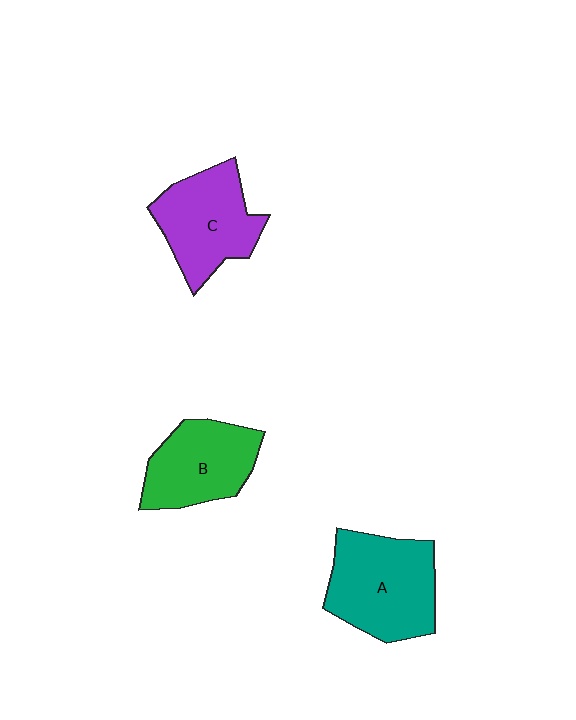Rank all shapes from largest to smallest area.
From largest to smallest: A (teal), C (purple), B (green).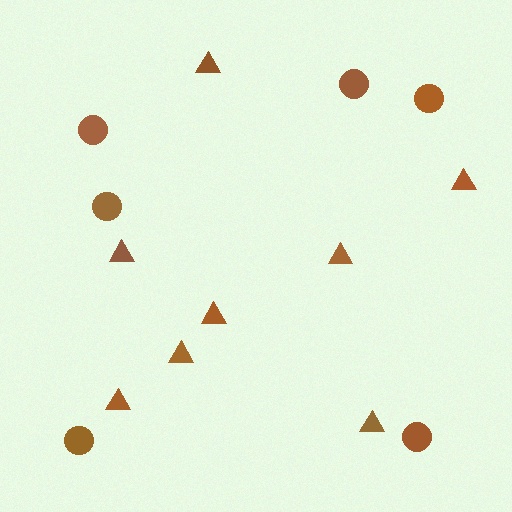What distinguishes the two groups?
There are 2 groups: one group of circles (6) and one group of triangles (8).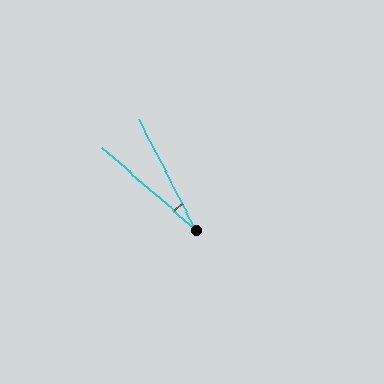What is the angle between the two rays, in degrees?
Approximately 21 degrees.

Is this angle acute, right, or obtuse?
It is acute.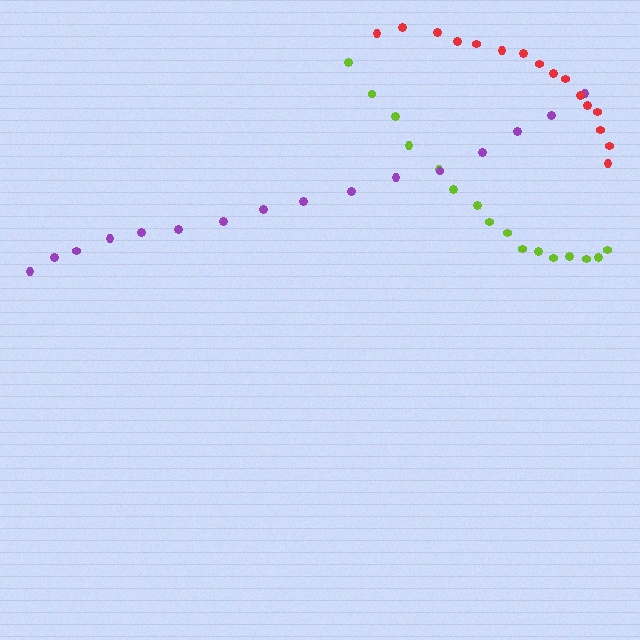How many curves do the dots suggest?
There are 3 distinct paths.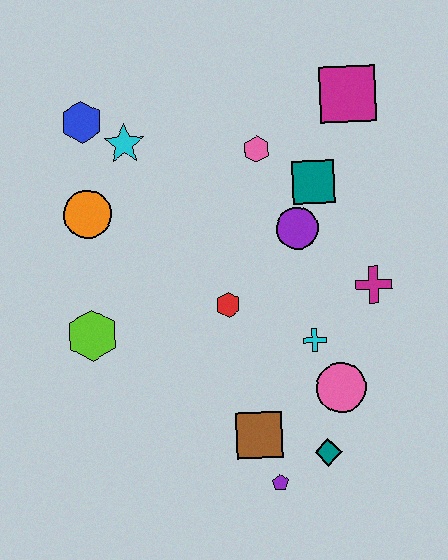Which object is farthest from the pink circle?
The blue hexagon is farthest from the pink circle.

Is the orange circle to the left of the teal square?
Yes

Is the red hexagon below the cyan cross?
No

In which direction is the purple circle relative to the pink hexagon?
The purple circle is below the pink hexagon.